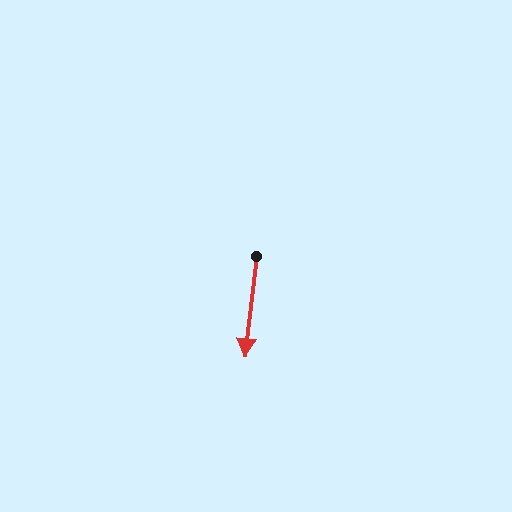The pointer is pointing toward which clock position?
Roughly 6 o'clock.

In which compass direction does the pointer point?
South.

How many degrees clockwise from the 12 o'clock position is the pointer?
Approximately 187 degrees.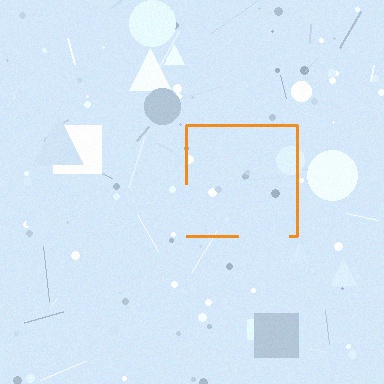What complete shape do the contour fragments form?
The contour fragments form a square.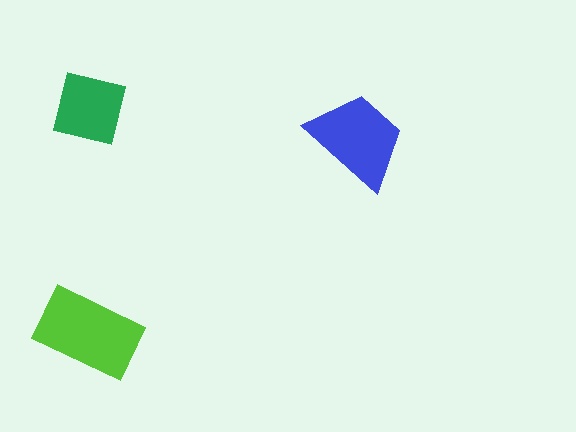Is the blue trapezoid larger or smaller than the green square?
Larger.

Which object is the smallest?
The green square.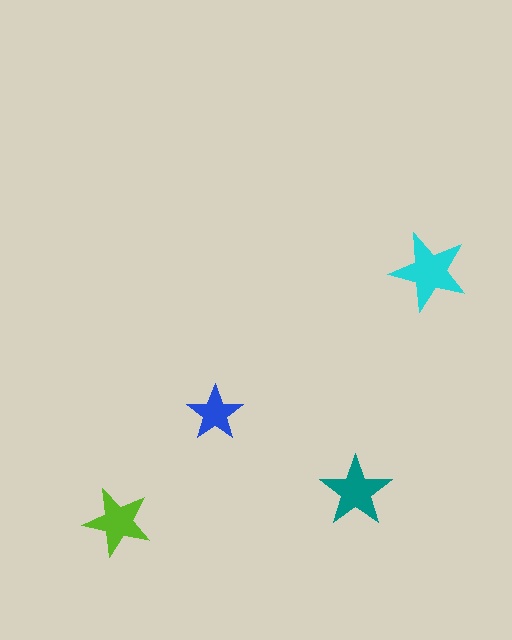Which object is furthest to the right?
The cyan star is rightmost.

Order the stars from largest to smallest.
the cyan one, the teal one, the lime one, the blue one.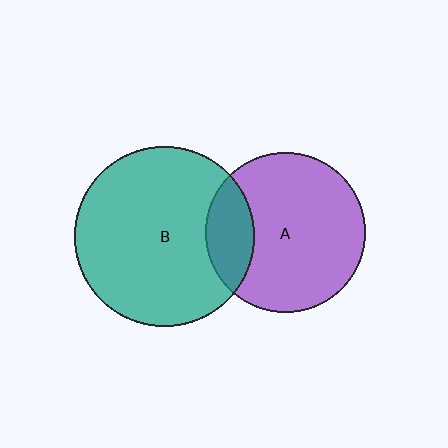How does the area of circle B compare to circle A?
Approximately 1.3 times.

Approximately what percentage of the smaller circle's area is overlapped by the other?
Approximately 20%.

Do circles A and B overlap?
Yes.